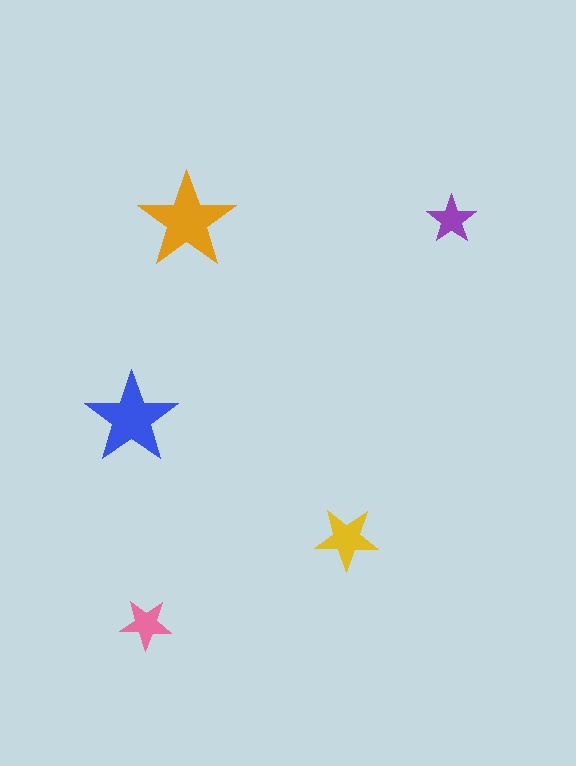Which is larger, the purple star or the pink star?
The pink one.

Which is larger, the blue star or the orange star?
The orange one.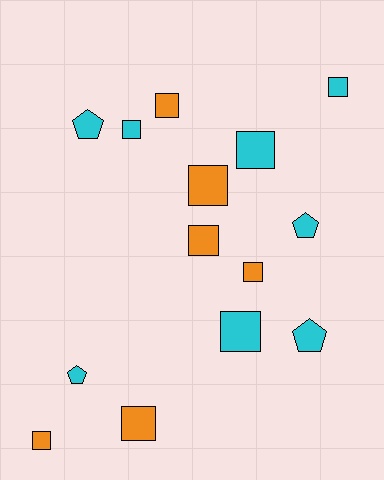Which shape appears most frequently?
Square, with 10 objects.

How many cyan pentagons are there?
There are 4 cyan pentagons.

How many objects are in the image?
There are 14 objects.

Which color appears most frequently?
Cyan, with 8 objects.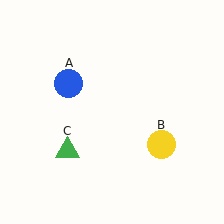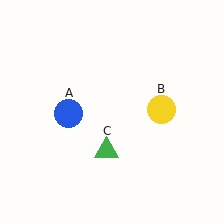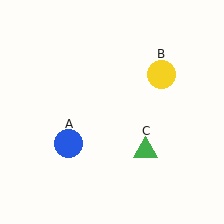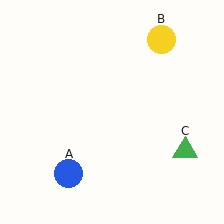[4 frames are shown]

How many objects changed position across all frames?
3 objects changed position: blue circle (object A), yellow circle (object B), green triangle (object C).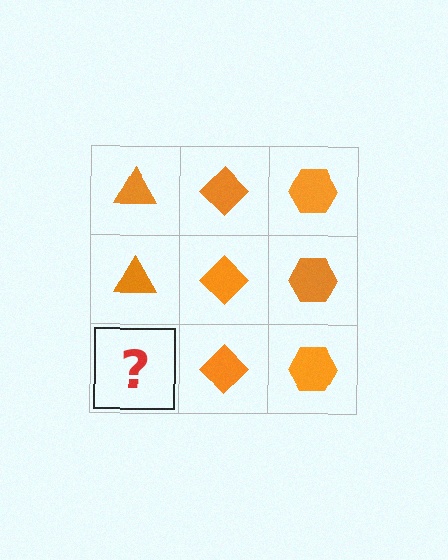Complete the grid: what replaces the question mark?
The question mark should be replaced with an orange triangle.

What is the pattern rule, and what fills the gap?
The rule is that each column has a consistent shape. The gap should be filled with an orange triangle.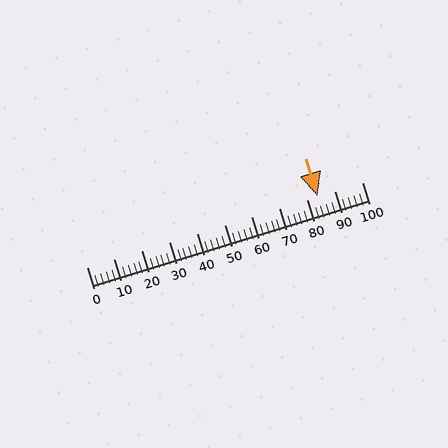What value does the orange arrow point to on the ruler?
The orange arrow points to approximately 84.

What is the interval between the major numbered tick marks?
The major tick marks are spaced 10 units apart.